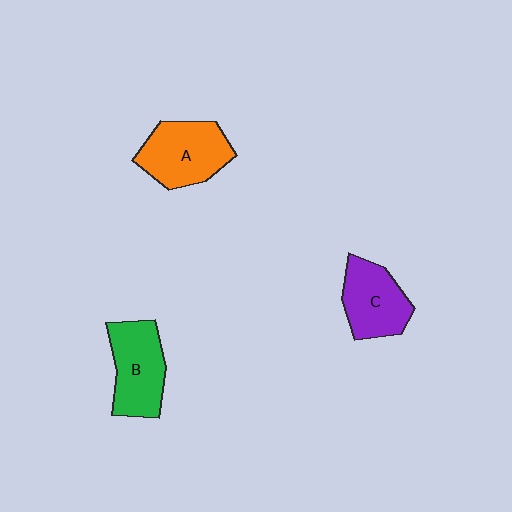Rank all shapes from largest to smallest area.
From largest to smallest: A (orange), B (green), C (purple).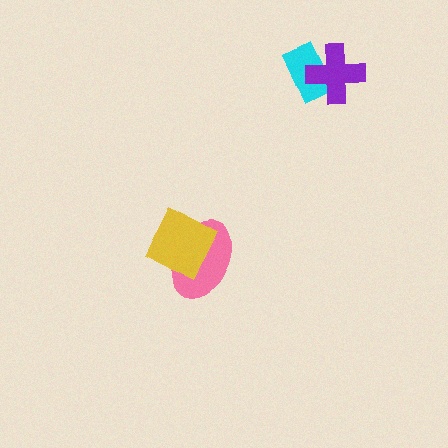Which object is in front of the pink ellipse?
The yellow square is in front of the pink ellipse.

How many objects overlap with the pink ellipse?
1 object overlaps with the pink ellipse.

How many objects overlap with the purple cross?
1 object overlaps with the purple cross.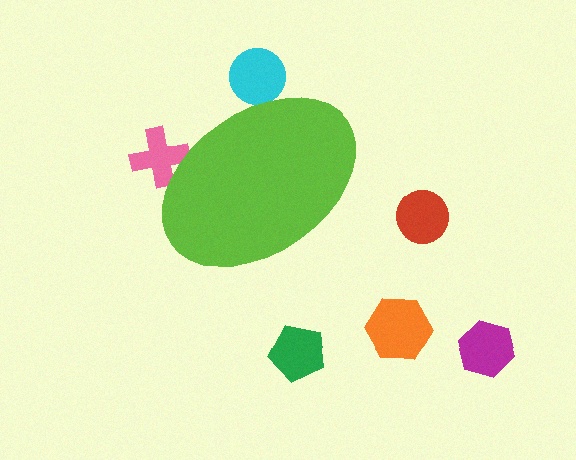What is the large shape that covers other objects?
A lime ellipse.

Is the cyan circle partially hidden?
Yes, the cyan circle is partially hidden behind the lime ellipse.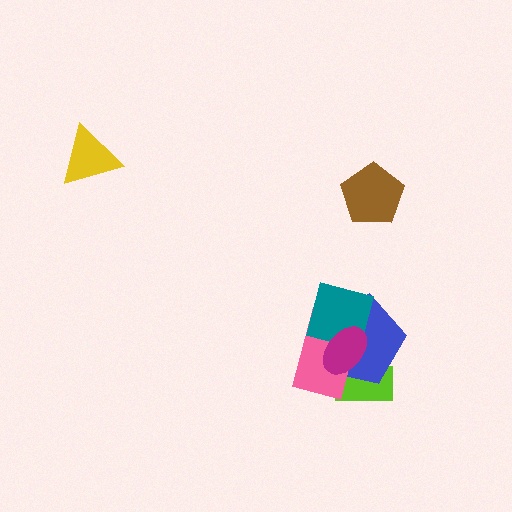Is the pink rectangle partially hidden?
Yes, it is partially covered by another shape.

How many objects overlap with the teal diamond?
3 objects overlap with the teal diamond.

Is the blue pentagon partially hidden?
Yes, it is partially covered by another shape.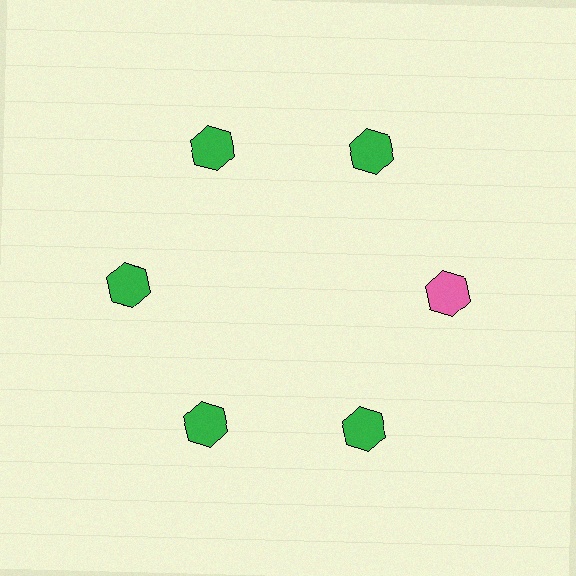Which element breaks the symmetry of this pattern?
The pink hexagon at roughly the 3 o'clock position breaks the symmetry. All other shapes are green hexagons.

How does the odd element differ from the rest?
It has a different color: pink instead of green.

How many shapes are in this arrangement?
There are 6 shapes arranged in a ring pattern.